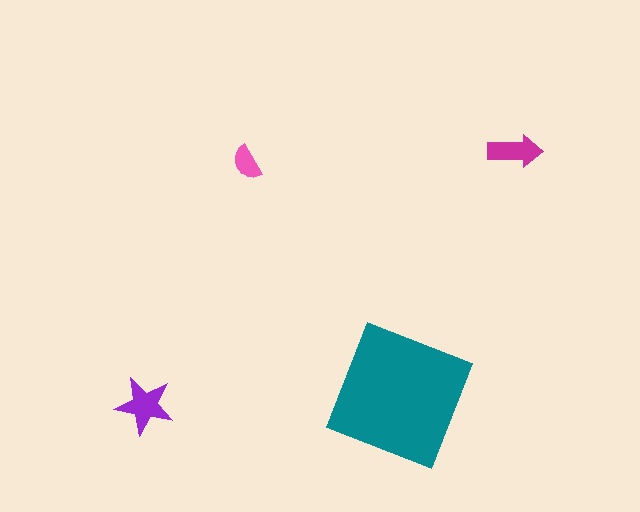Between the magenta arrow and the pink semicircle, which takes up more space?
The magenta arrow.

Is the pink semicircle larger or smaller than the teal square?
Smaller.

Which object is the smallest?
The pink semicircle.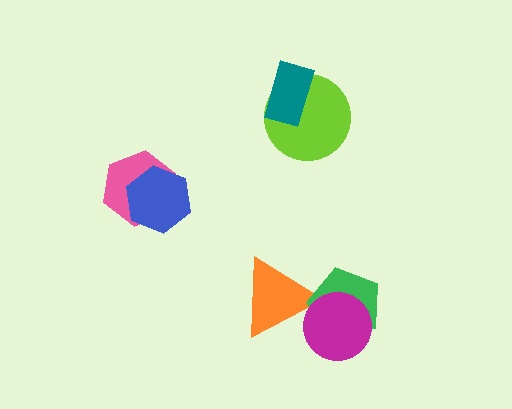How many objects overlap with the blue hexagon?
1 object overlaps with the blue hexagon.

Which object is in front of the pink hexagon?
The blue hexagon is in front of the pink hexagon.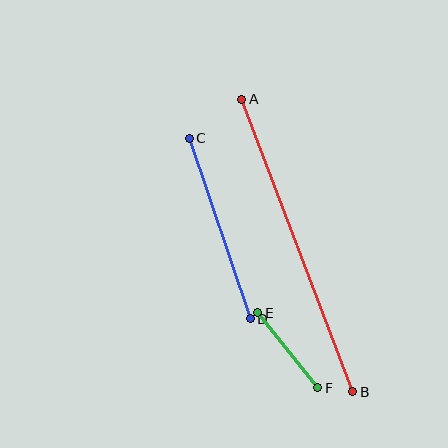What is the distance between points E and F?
The distance is approximately 96 pixels.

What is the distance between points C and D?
The distance is approximately 191 pixels.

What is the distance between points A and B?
The distance is approximately 313 pixels.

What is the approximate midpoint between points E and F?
The midpoint is at approximately (288, 350) pixels.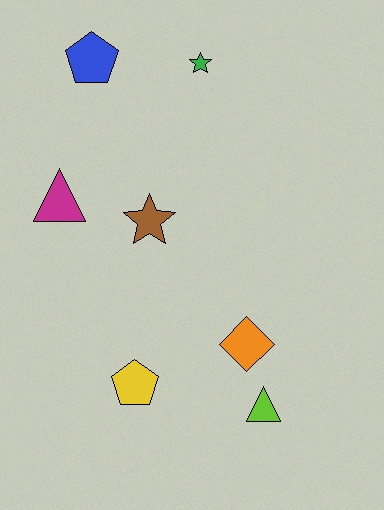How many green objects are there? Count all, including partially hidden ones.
There is 1 green object.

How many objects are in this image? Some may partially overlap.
There are 7 objects.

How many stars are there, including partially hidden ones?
There are 2 stars.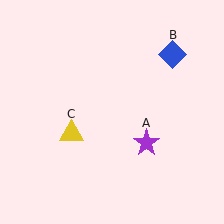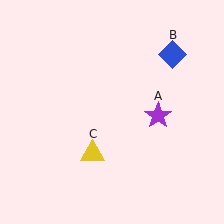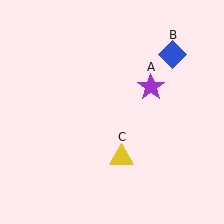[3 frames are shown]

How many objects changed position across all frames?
2 objects changed position: purple star (object A), yellow triangle (object C).